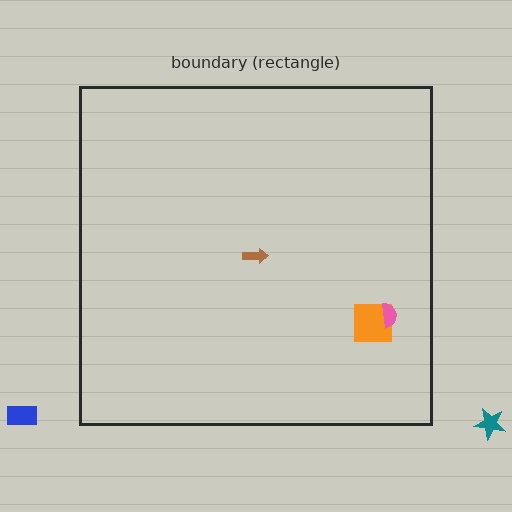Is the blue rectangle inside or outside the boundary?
Outside.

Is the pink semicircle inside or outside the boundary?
Inside.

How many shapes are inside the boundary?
3 inside, 2 outside.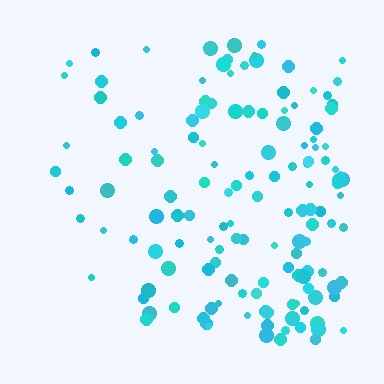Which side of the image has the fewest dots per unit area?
The left.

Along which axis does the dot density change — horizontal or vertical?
Horizontal.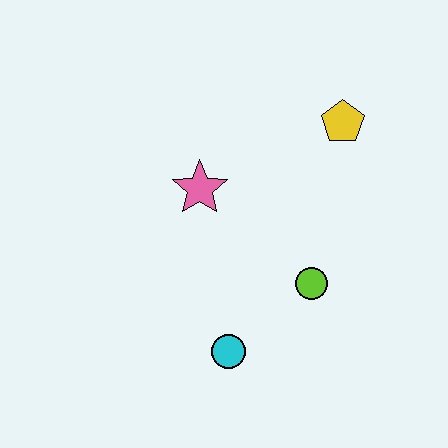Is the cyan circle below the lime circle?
Yes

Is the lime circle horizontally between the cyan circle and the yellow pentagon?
Yes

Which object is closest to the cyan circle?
The lime circle is closest to the cyan circle.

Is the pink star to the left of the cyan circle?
Yes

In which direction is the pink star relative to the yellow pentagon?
The pink star is to the left of the yellow pentagon.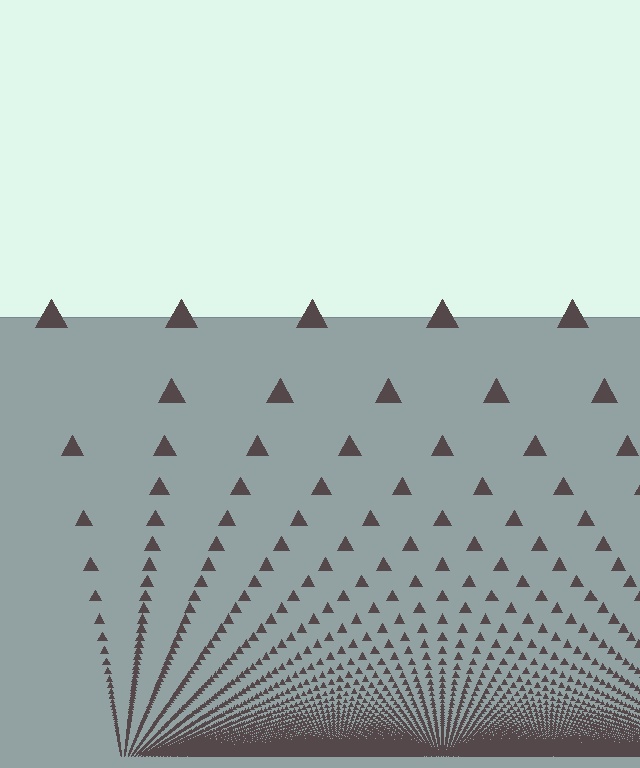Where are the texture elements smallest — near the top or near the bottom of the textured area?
Near the bottom.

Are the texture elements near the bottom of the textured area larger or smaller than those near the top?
Smaller. The gradient is inverted — elements near the bottom are smaller and denser.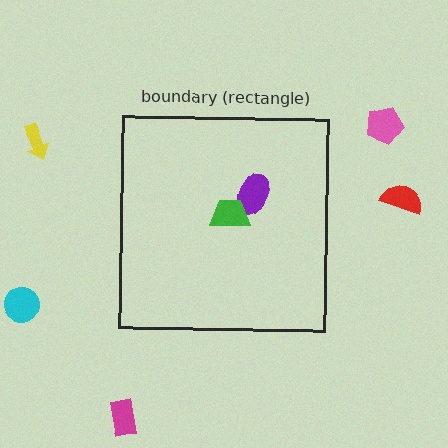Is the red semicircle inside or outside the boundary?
Outside.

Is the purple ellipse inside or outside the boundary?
Inside.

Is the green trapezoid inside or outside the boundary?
Inside.